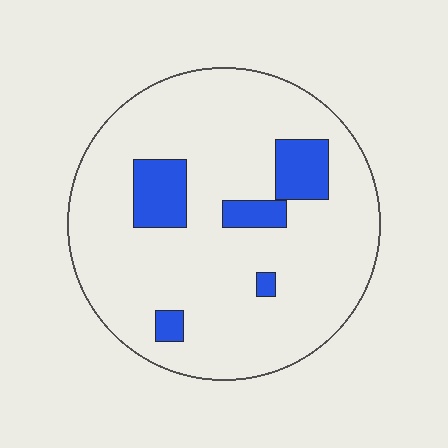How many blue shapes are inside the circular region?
5.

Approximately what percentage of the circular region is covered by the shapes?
Approximately 15%.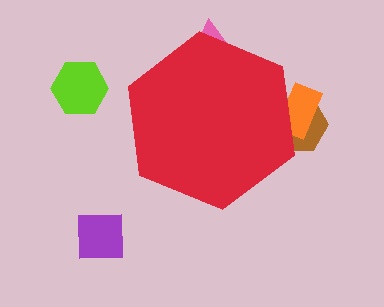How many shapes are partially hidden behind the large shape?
3 shapes are partially hidden.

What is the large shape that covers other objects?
A red hexagon.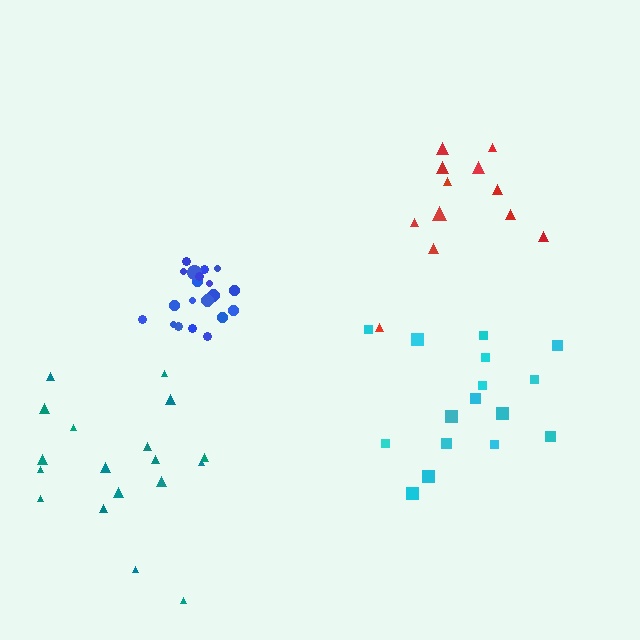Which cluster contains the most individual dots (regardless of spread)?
Blue (22).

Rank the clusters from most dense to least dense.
blue, teal, cyan, red.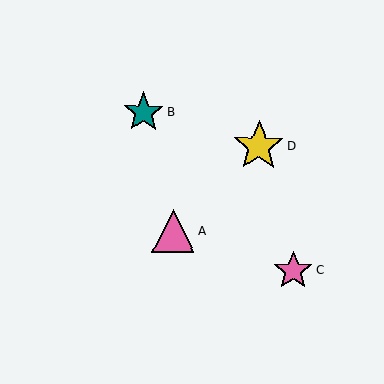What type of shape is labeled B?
Shape B is a teal star.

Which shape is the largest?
The yellow star (labeled D) is the largest.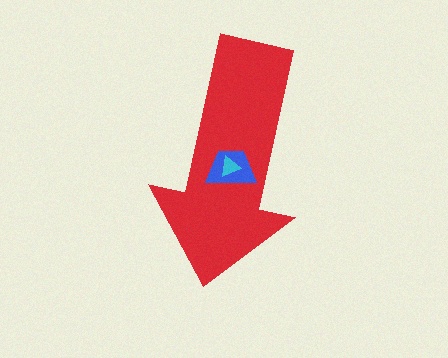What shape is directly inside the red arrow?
The blue trapezoid.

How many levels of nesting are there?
3.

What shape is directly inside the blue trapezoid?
The cyan triangle.